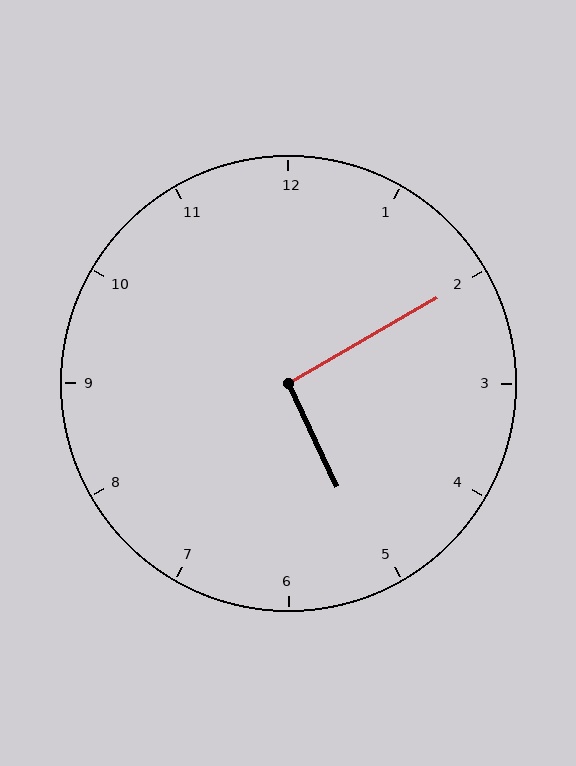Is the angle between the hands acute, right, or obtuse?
It is right.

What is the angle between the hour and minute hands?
Approximately 95 degrees.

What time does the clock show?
5:10.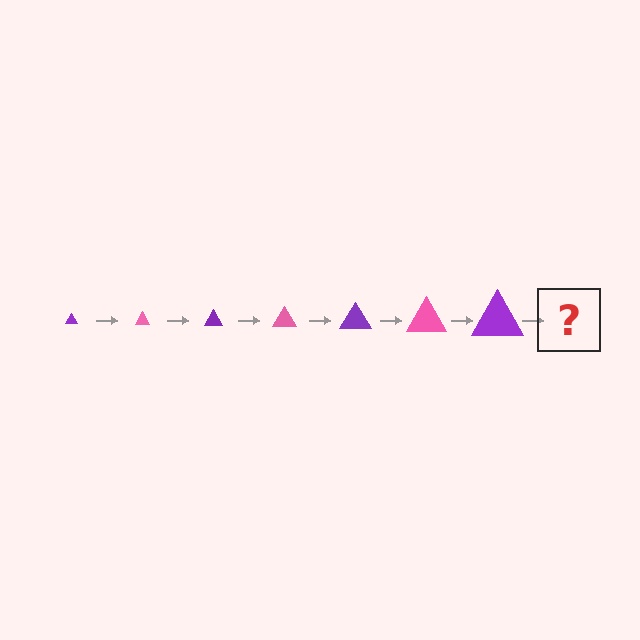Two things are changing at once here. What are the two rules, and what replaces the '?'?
The two rules are that the triangle grows larger each step and the color cycles through purple and pink. The '?' should be a pink triangle, larger than the previous one.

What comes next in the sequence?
The next element should be a pink triangle, larger than the previous one.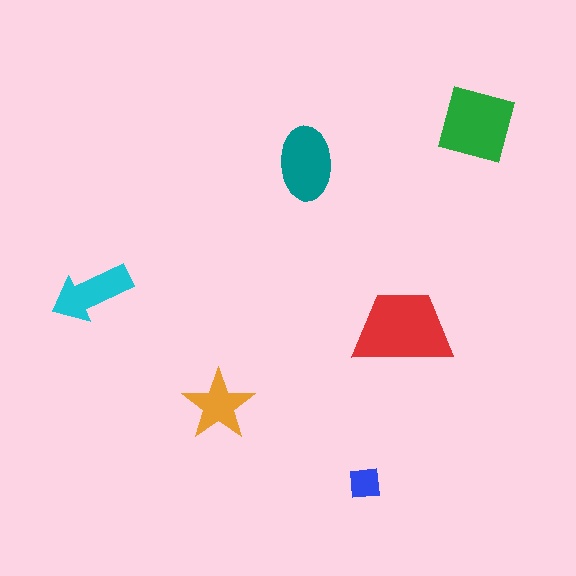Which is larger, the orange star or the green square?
The green square.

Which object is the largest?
The red trapezoid.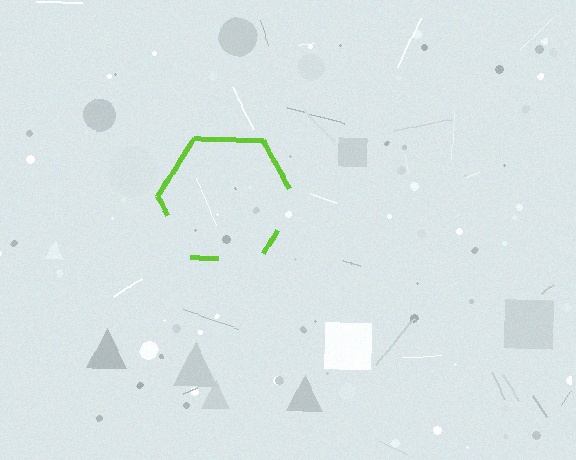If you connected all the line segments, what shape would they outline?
They would outline a hexagon.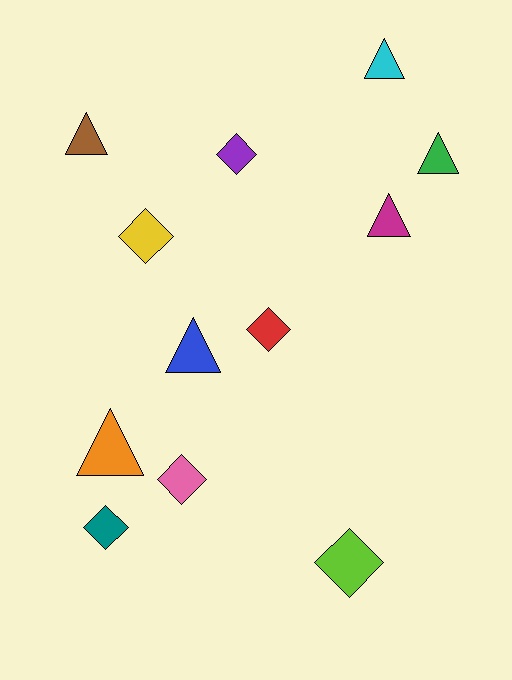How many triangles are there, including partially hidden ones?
There are 6 triangles.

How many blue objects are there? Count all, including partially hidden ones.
There is 1 blue object.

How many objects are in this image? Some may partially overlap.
There are 12 objects.